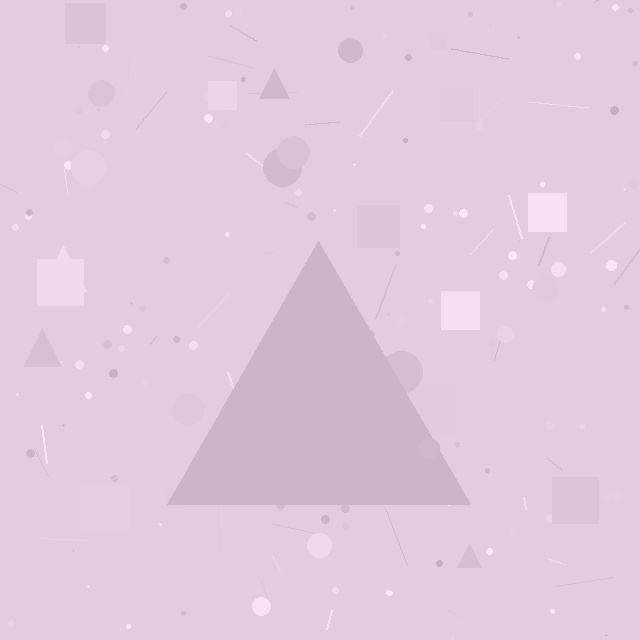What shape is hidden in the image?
A triangle is hidden in the image.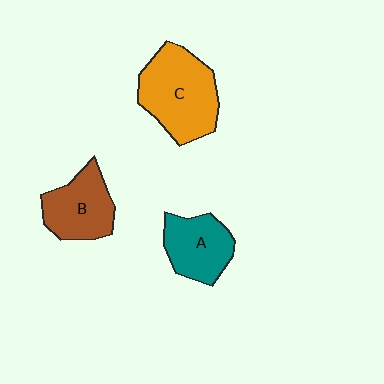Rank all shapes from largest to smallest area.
From largest to smallest: C (orange), B (brown), A (teal).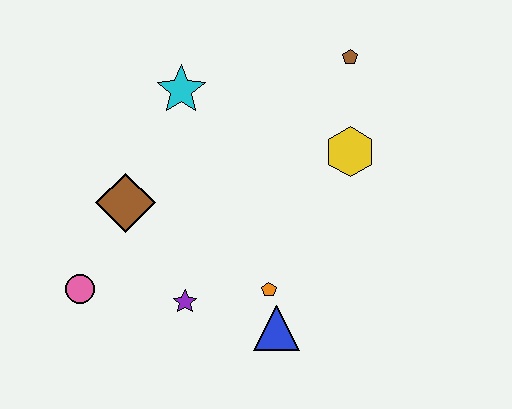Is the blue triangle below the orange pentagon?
Yes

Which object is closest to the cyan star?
The brown diamond is closest to the cyan star.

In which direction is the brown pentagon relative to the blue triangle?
The brown pentagon is above the blue triangle.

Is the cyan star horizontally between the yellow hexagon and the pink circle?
Yes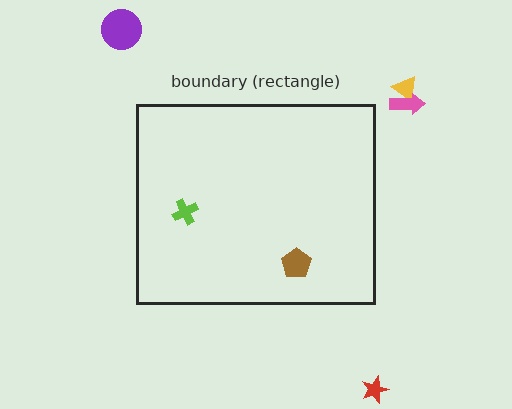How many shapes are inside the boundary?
2 inside, 4 outside.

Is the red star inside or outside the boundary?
Outside.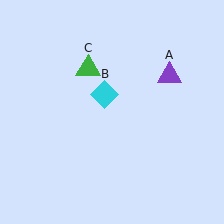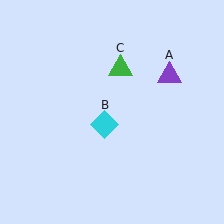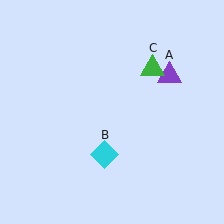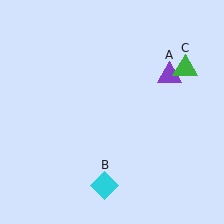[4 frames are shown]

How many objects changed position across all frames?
2 objects changed position: cyan diamond (object B), green triangle (object C).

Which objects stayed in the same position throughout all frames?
Purple triangle (object A) remained stationary.